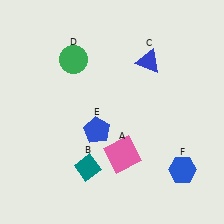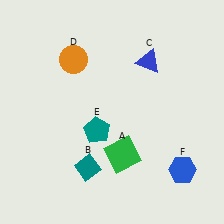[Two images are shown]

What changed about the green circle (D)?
In Image 1, D is green. In Image 2, it changed to orange.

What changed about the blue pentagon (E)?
In Image 1, E is blue. In Image 2, it changed to teal.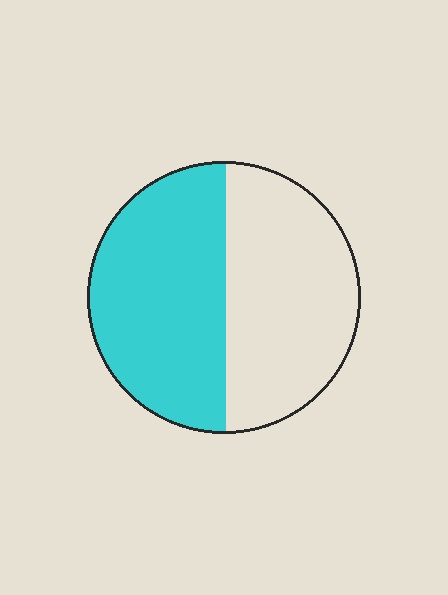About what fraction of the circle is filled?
About one half (1/2).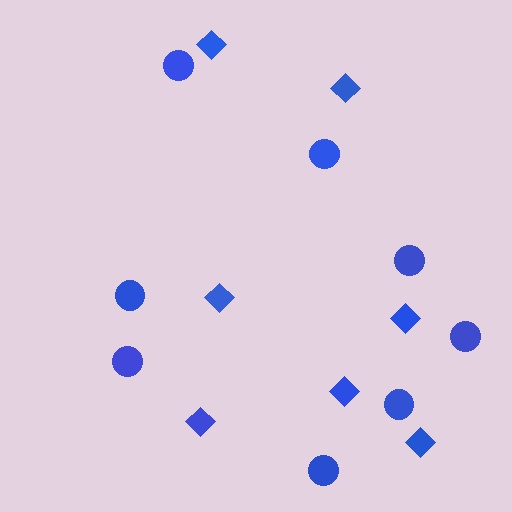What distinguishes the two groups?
There are 2 groups: one group of circles (8) and one group of diamonds (7).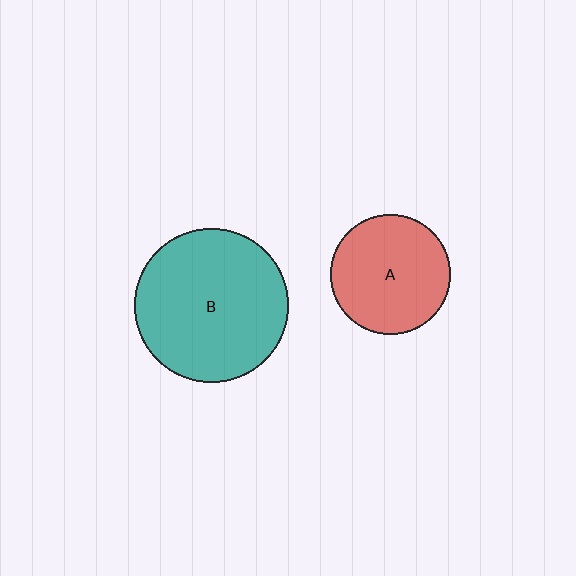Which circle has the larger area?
Circle B (teal).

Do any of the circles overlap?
No, none of the circles overlap.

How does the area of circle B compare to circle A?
Approximately 1.6 times.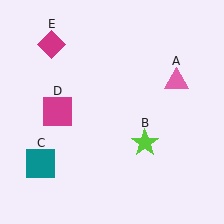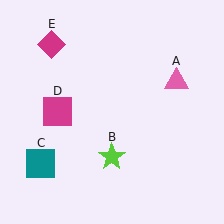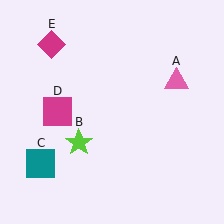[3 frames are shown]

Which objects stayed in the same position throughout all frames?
Pink triangle (object A) and teal square (object C) and magenta square (object D) and magenta diamond (object E) remained stationary.